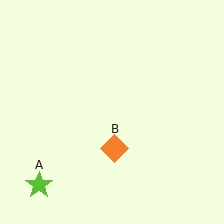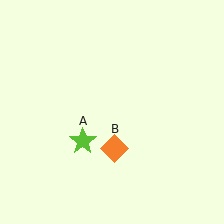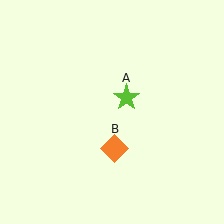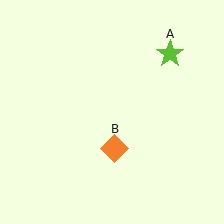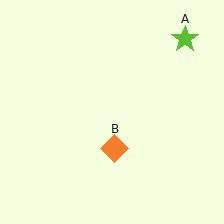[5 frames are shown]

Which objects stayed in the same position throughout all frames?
Orange diamond (object B) remained stationary.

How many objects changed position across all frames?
1 object changed position: lime star (object A).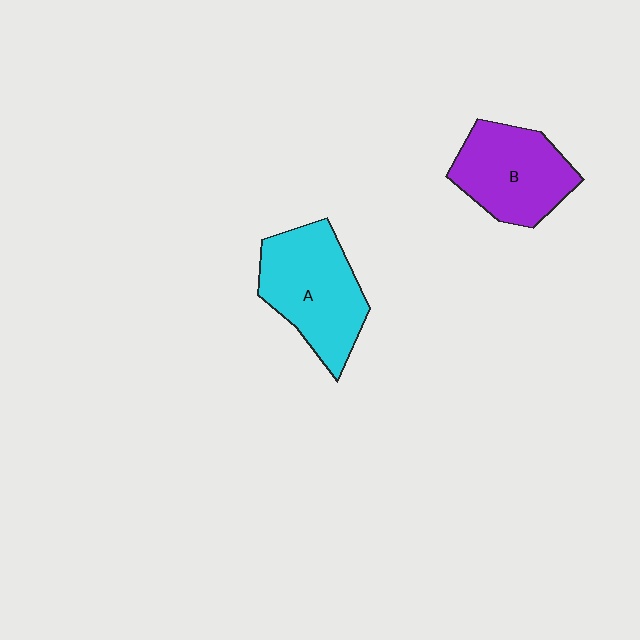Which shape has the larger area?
Shape A (cyan).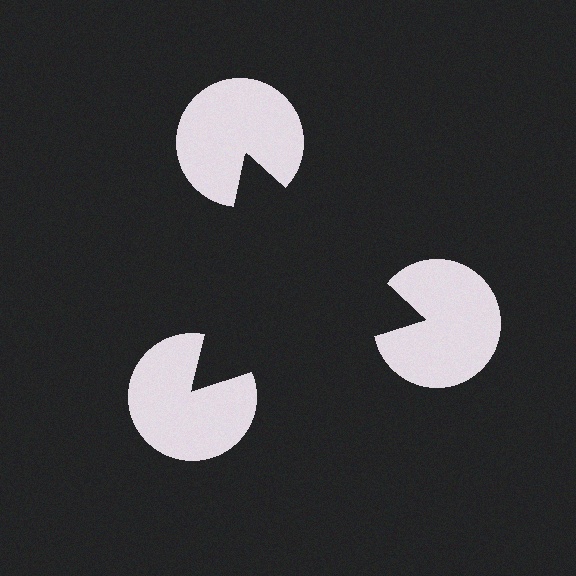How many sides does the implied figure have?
3 sides.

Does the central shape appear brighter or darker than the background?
It typically appears slightly darker than the background, even though no actual brightness change is drawn.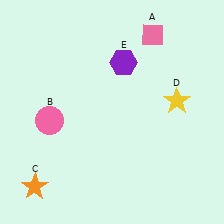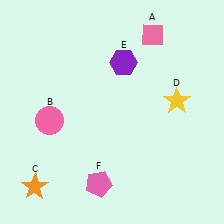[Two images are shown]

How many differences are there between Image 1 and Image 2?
There is 1 difference between the two images.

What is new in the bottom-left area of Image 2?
A pink pentagon (F) was added in the bottom-left area of Image 2.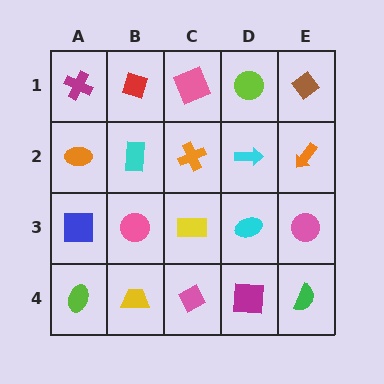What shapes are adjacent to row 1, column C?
An orange cross (row 2, column C), a red diamond (row 1, column B), a lime circle (row 1, column D).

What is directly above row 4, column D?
A cyan ellipse.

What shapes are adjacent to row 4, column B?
A pink circle (row 3, column B), a lime ellipse (row 4, column A), a pink diamond (row 4, column C).